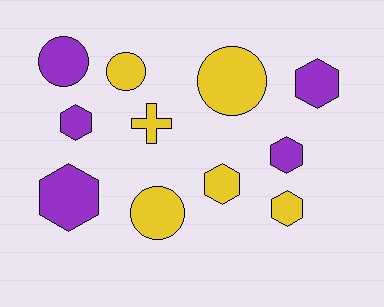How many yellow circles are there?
There are 3 yellow circles.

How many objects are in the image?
There are 11 objects.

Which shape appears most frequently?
Hexagon, with 6 objects.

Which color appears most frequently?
Yellow, with 6 objects.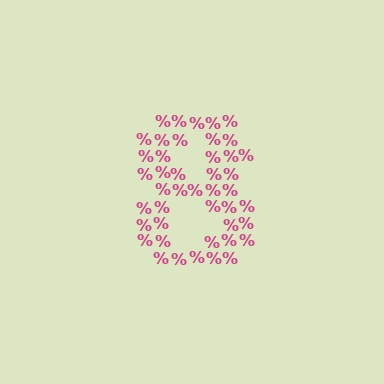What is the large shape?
The large shape is the digit 8.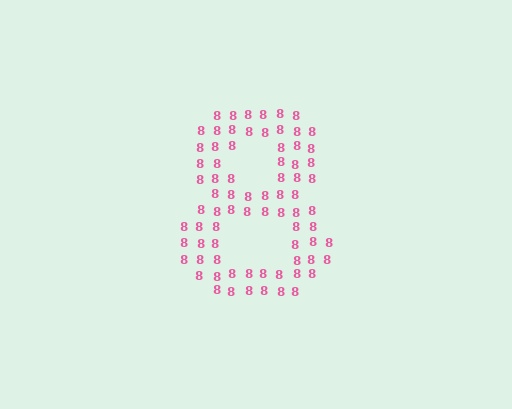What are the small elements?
The small elements are digit 8's.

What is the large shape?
The large shape is the digit 8.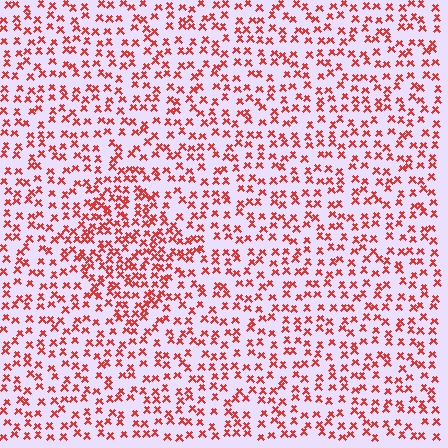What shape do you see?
I see a diamond.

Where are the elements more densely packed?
The elements are more densely packed inside the diamond boundary.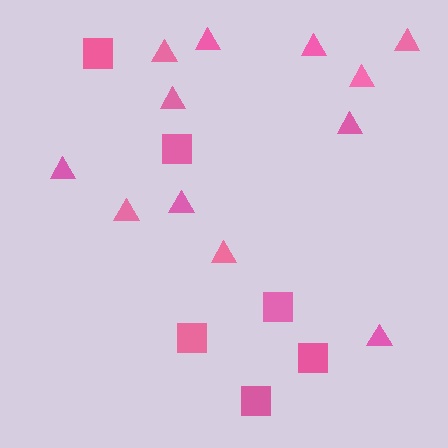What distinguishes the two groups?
There are 2 groups: one group of triangles (12) and one group of squares (6).